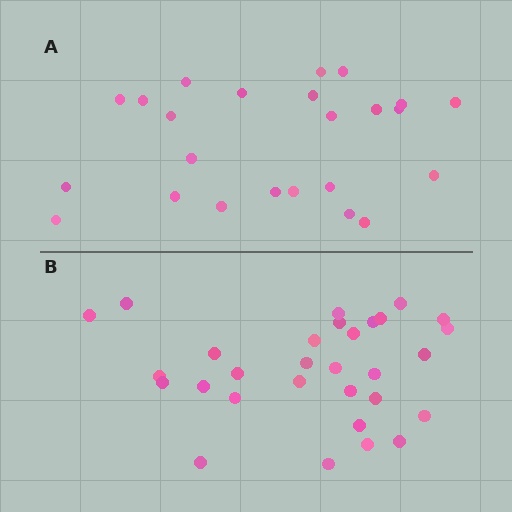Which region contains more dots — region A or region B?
Region B (the bottom region) has more dots.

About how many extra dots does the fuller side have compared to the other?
Region B has about 6 more dots than region A.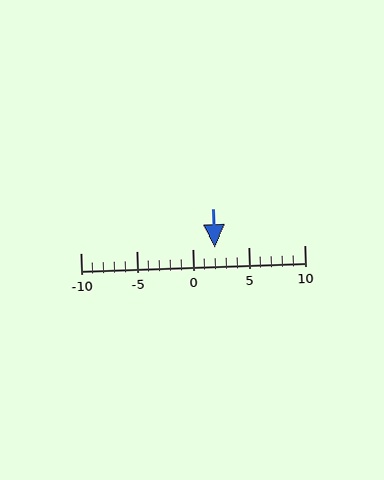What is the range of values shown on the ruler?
The ruler shows values from -10 to 10.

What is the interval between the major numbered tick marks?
The major tick marks are spaced 5 units apart.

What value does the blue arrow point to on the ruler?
The blue arrow points to approximately 2.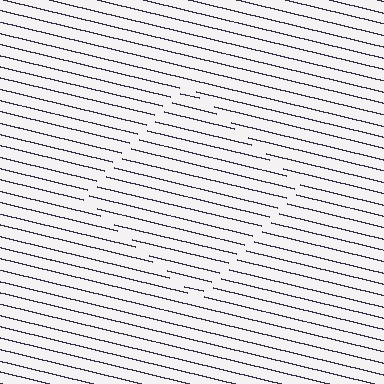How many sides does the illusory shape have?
4 sides — the line-ends trace a square.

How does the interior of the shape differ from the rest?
The interior of the shape contains the same grating, shifted by half a period — the contour is defined by the phase discontinuity where line-ends from the inner and outer gratings abut.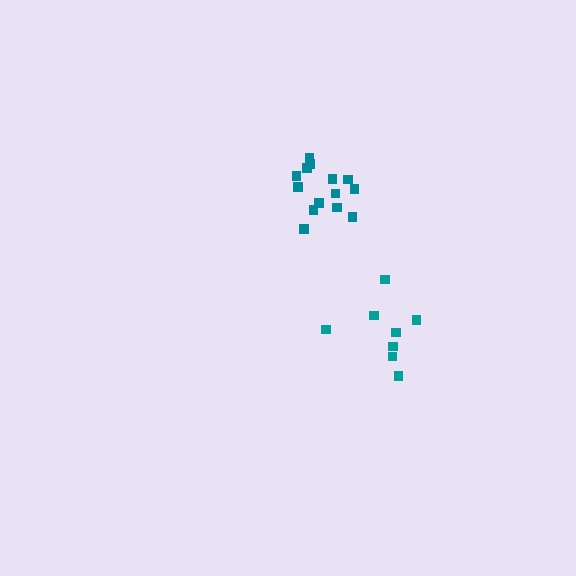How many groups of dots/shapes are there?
There are 2 groups.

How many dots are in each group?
Group 1: 14 dots, Group 2: 8 dots (22 total).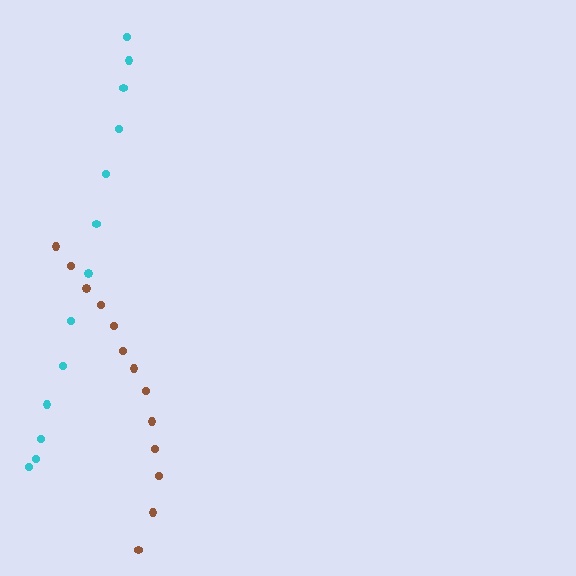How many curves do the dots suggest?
There are 2 distinct paths.